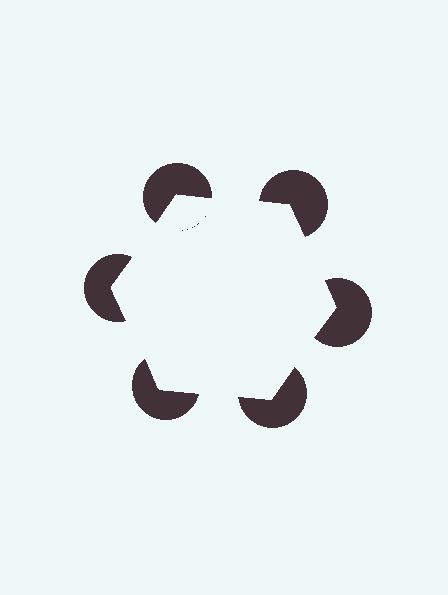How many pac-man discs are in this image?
There are 6 — one at each vertex of the illusory hexagon.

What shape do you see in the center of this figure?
An illusory hexagon — its edges are inferred from the aligned wedge cuts in the pac-man discs, not physically drawn.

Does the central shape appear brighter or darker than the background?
It typically appears slightly brighter than the background, even though no actual brightness change is drawn.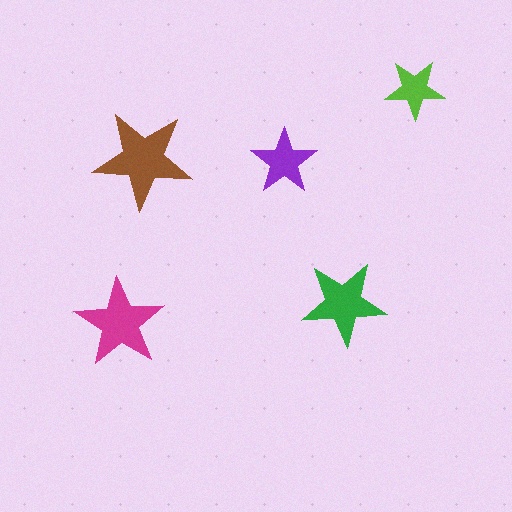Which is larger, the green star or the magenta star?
The magenta one.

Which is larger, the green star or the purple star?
The green one.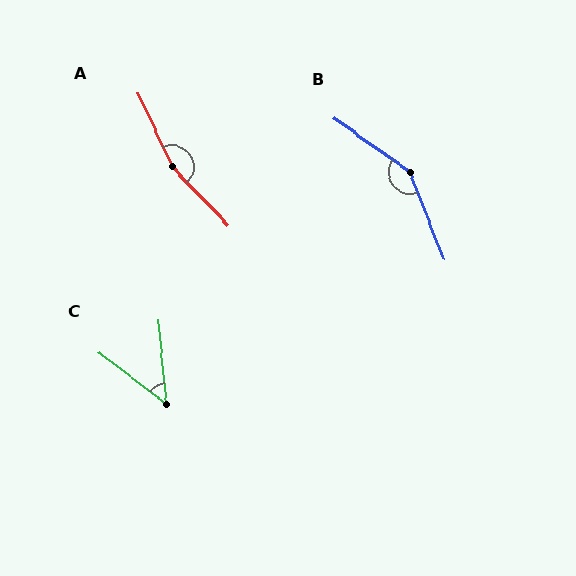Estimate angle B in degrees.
Approximately 146 degrees.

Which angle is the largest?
A, at approximately 160 degrees.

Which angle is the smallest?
C, at approximately 47 degrees.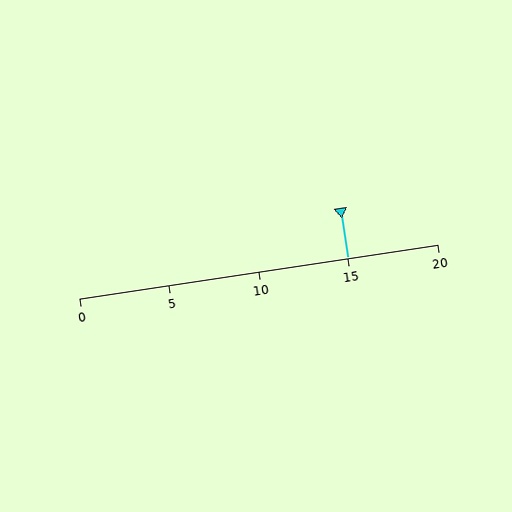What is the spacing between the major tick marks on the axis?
The major ticks are spaced 5 apart.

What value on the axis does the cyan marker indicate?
The marker indicates approximately 15.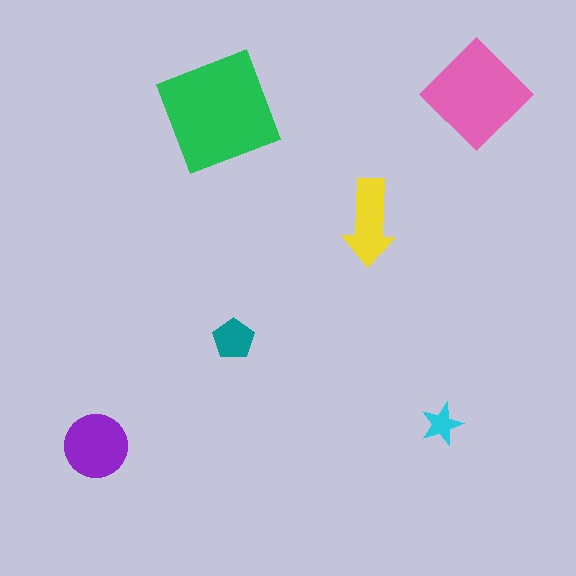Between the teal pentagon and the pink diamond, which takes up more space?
The pink diamond.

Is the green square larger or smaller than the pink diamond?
Larger.